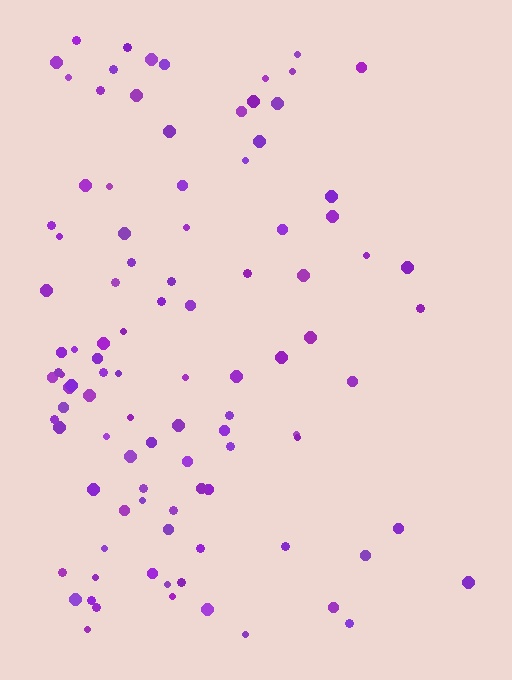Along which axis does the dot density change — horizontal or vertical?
Horizontal.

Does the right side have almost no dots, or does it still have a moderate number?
Still a moderate number, just noticeably fewer than the left.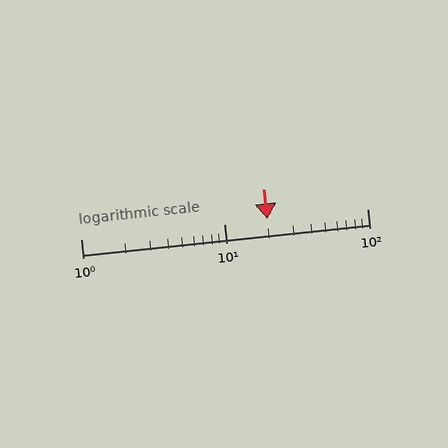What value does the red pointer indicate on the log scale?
The pointer indicates approximately 20.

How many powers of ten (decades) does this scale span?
The scale spans 2 decades, from 1 to 100.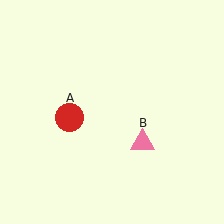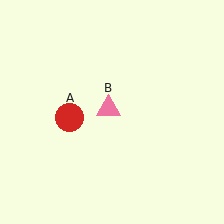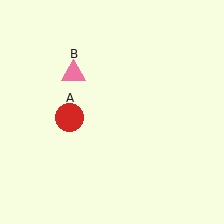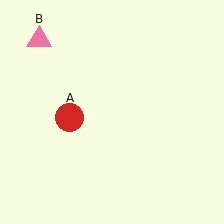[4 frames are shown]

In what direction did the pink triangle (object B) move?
The pink triangle (object B) moved up and to the left.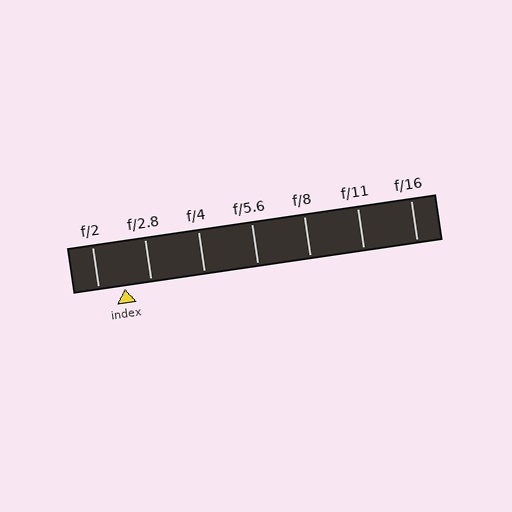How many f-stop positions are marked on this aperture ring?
There are 7 f-stop positions marked.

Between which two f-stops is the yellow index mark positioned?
The index mark is between f/2 and f/2.8.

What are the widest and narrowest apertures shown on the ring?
The widest aperture shown is f/2 and the narrowest is f/16.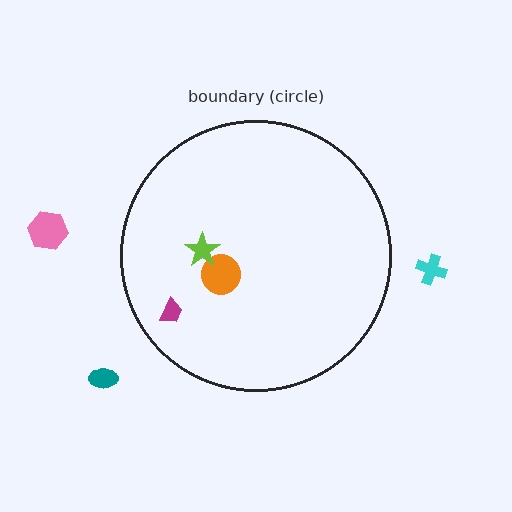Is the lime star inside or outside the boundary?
Inside.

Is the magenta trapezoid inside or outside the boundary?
Inside.